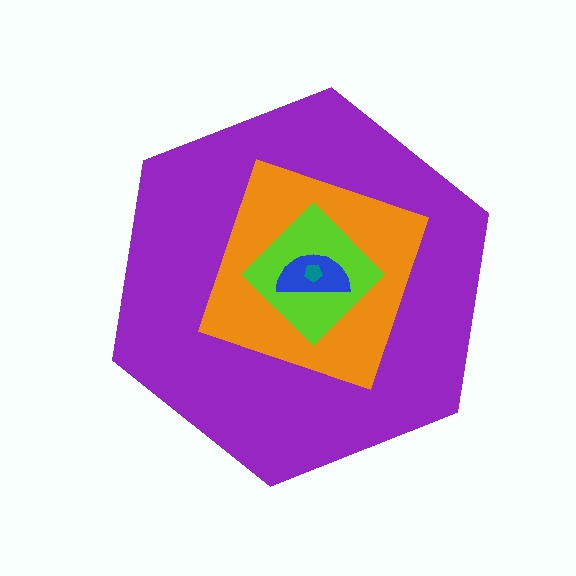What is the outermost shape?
The purple hexagon.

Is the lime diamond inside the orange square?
Yes.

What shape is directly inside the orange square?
The lime diamond.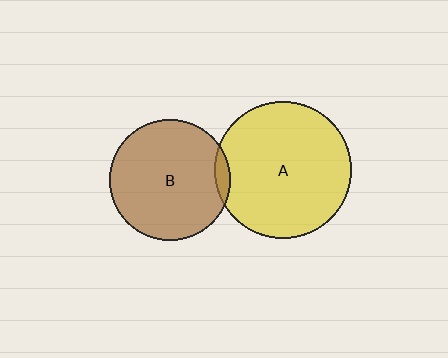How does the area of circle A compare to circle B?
Approximately 1.3 times.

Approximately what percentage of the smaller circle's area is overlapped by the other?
Approximately 5%.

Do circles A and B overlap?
Yes.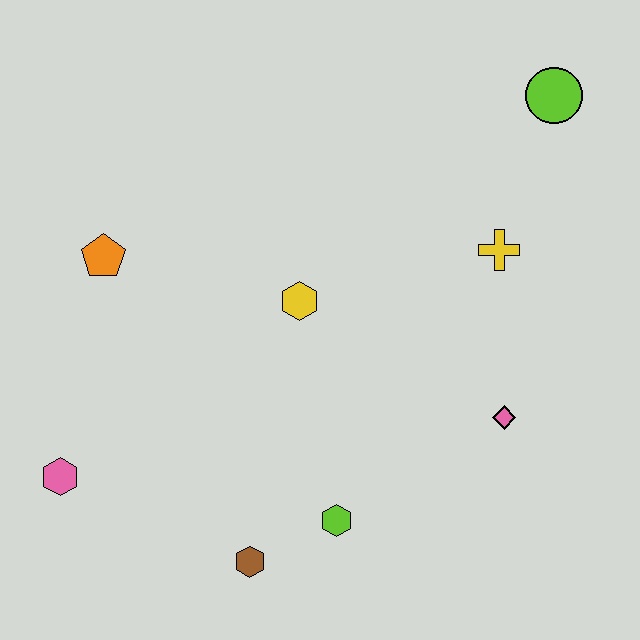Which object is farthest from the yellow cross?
The pink hexagon is farthest from the yellow cross.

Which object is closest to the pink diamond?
The yellow cross is closest to the pink diamond.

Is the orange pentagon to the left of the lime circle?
Yes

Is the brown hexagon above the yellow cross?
No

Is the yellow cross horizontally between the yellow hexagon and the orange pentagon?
No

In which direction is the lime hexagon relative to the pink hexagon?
The lime hexagon is to the right of the pink hexagon.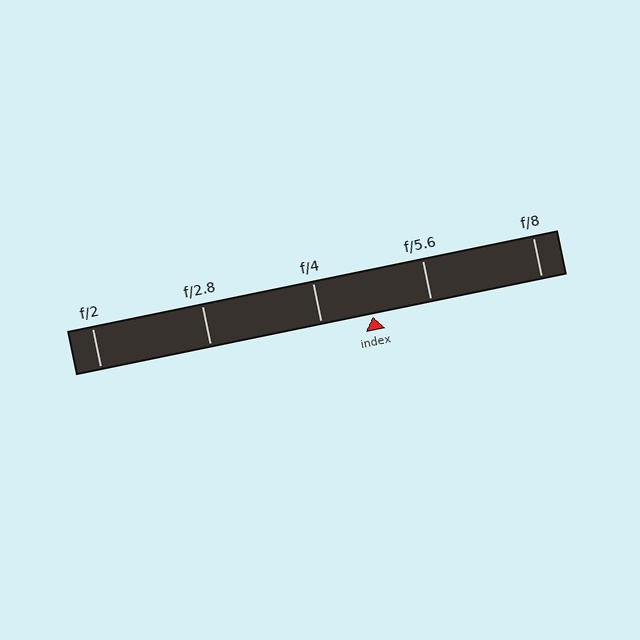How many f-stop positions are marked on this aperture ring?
There are 5 f-stop positions marked.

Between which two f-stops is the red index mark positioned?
The index mark is between f/4 and f/5.6.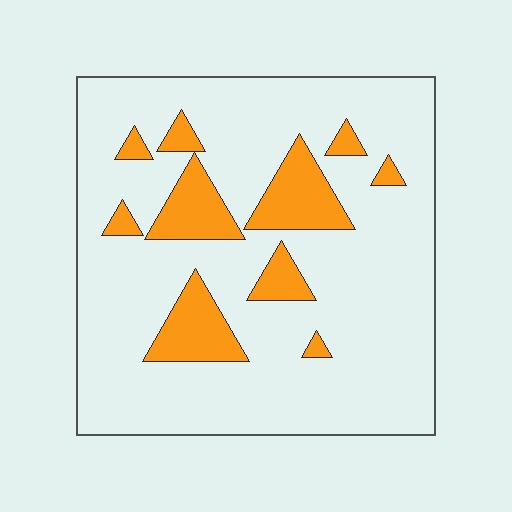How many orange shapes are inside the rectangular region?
10.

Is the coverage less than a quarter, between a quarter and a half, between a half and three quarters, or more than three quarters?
Less than a quarter.